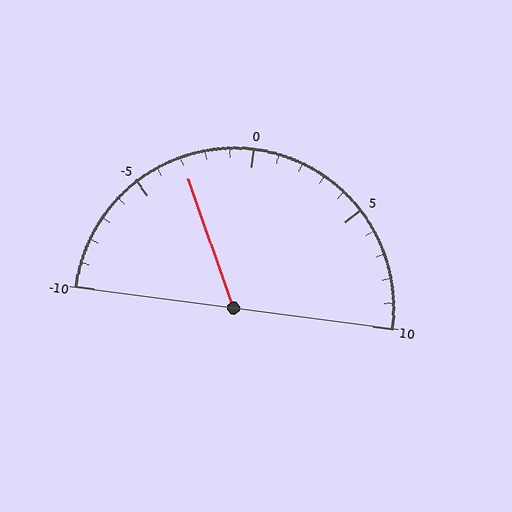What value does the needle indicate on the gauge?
The needle indicates approximately -3.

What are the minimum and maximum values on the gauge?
The gauge ranges from -10 to 10.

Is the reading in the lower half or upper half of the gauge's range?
The reading is in the lower half of the range (-10 to 10).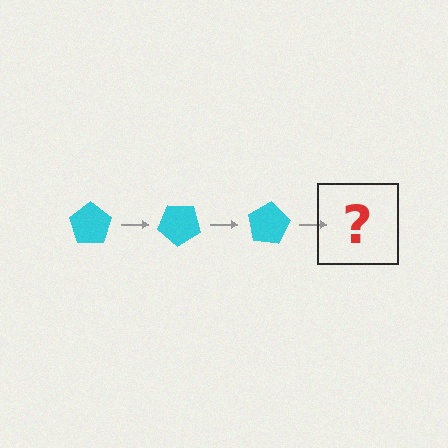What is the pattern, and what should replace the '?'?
The pattern is that the pentagon rotates 40 degrees each step. The '?' should be a cyan pentagon rotated 120 degrees.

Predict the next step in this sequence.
The next step is a cyan pentagon rotated 120 degrees.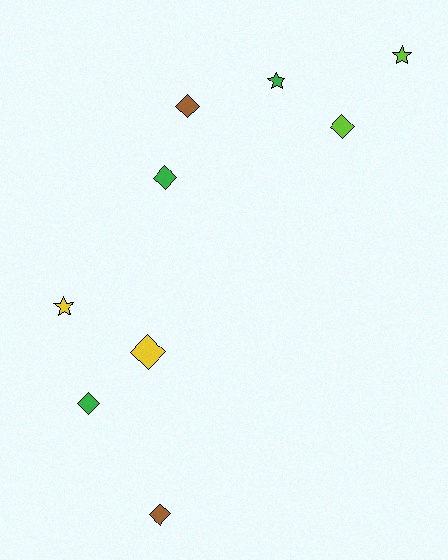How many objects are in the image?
There are 9 objects.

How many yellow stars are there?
There is 1 yellow star.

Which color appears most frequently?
Green, with 3 objects.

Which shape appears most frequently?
Diamond, with 6 objects.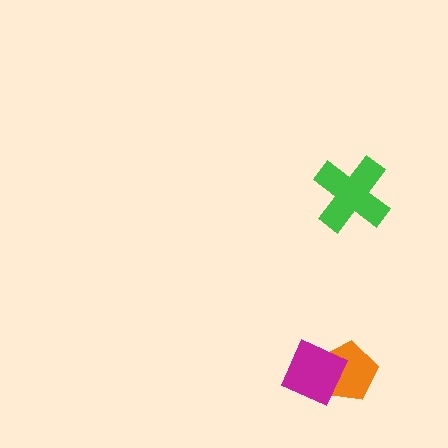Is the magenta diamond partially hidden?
No, no other shape covers it.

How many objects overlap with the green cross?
0 objects overlap with the green cross.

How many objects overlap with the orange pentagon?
1 object overlaps with the orange pentagon.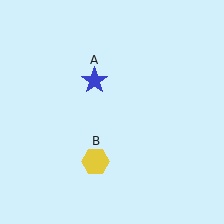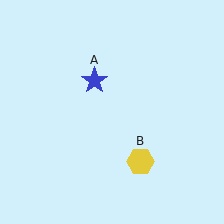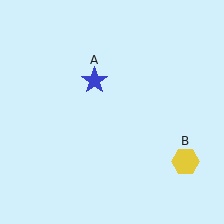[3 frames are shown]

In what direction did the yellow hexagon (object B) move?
The yellow hexagon (object B) moved right.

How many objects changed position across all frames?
1 object changed position: yellow hexagon (object B).